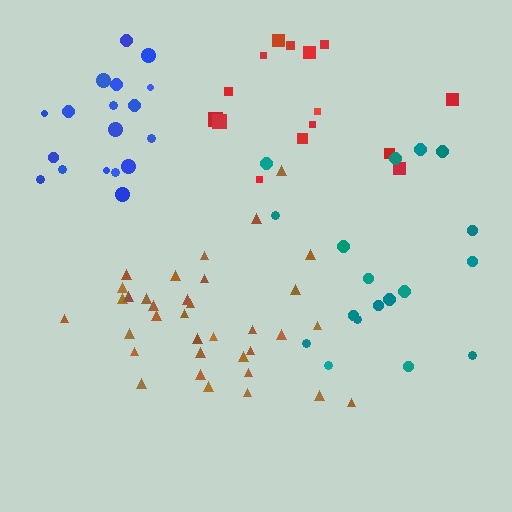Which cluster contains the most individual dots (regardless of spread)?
Brown (35).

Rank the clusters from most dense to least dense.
brown, blue, teal, red.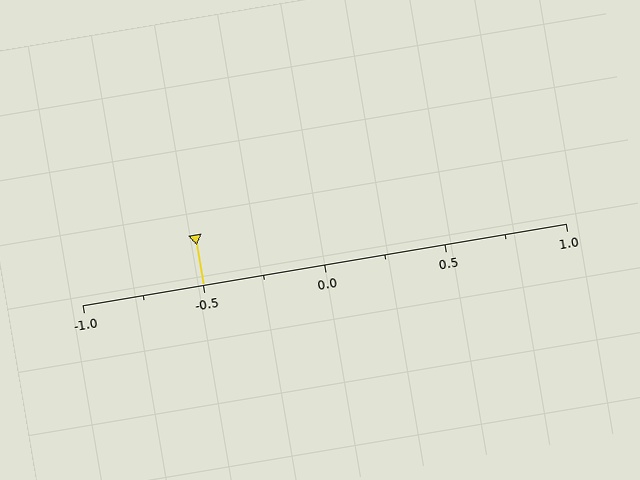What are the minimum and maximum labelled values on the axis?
The axis runs from -1.0 to 1.0.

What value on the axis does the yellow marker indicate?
The marker indicates approximately -0.5.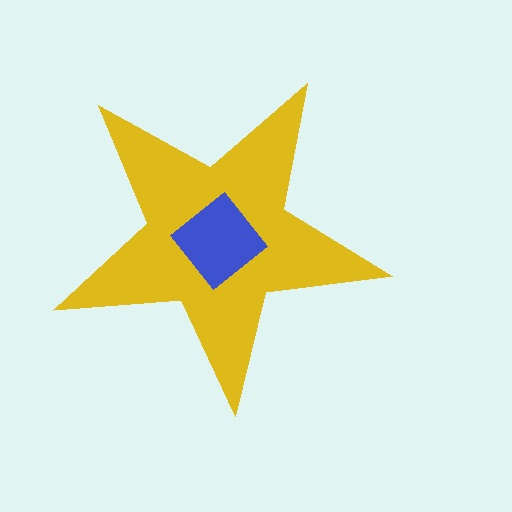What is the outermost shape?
The yellow star.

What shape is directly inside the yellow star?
The blue diamond.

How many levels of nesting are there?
2.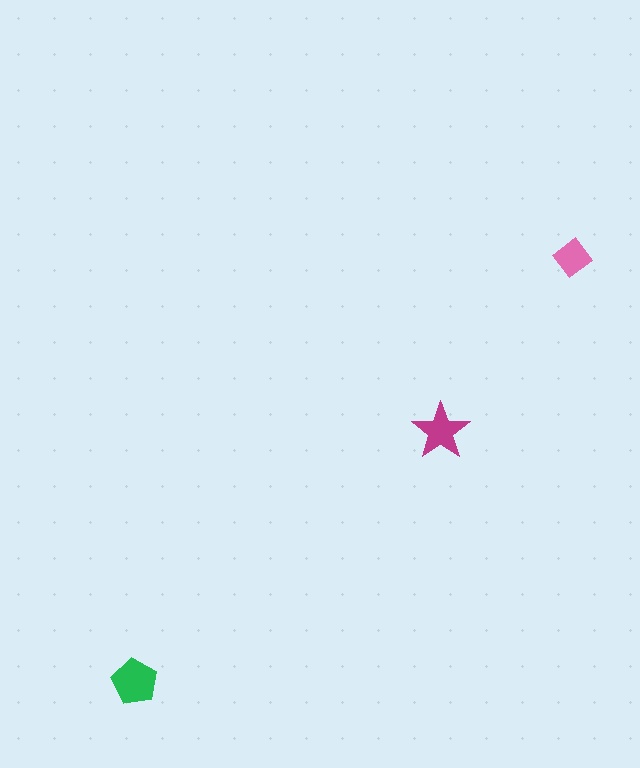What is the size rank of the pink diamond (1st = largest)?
3rd.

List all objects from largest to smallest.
The green pentagon, the magenta star, the pink diamond.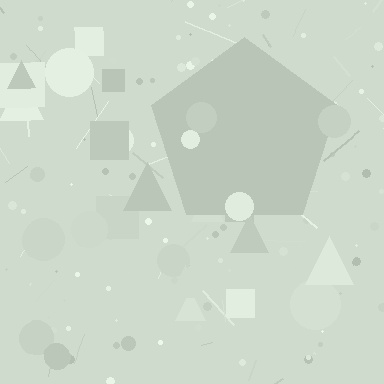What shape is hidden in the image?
A pentagon is hidden in the image.